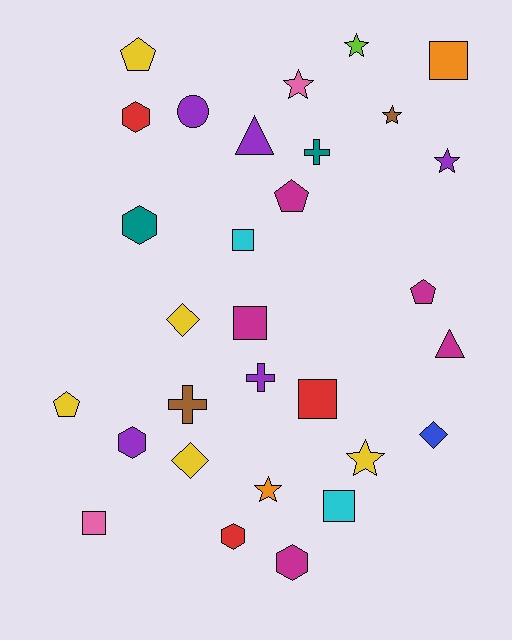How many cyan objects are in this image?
There are 2 cyan objects.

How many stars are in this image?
There are 6 stars.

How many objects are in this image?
There are 30 objects.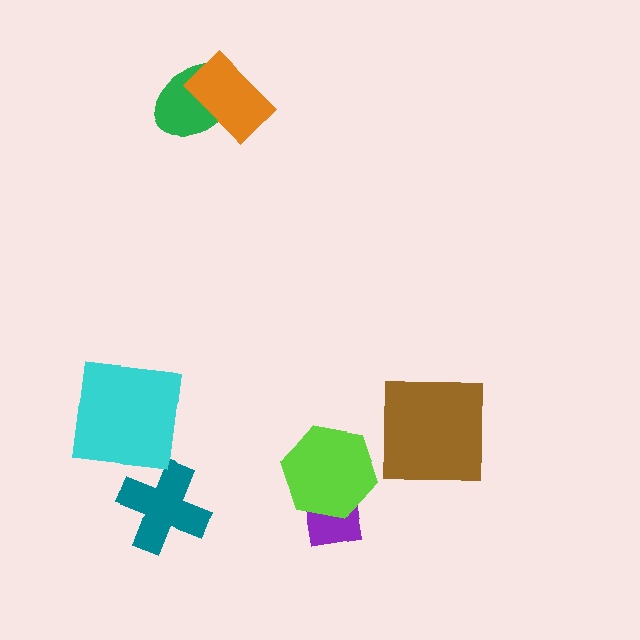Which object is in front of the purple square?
The lime hexagon is in front of the purple square.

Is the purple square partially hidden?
Yes, it is partially covered by another shape.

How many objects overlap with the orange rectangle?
1 object overlaps with the orange rectangle.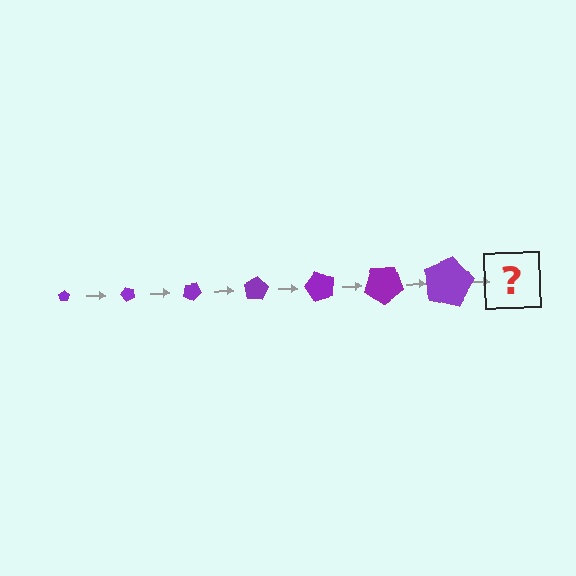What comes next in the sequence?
The next element should be a pentagon, larger than the previous one and rotated 350 degrees from the start.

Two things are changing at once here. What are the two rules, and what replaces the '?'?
The two rules are that the pentagon grows larger each step and it rotates 50 degrees each step. The '?' should be a pentagon, larger than the previous one and rotated 350 degrees from the start.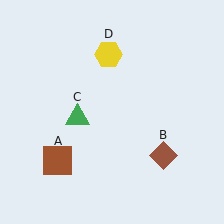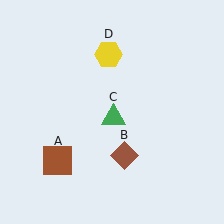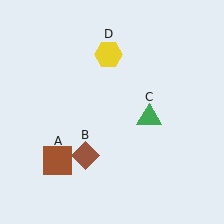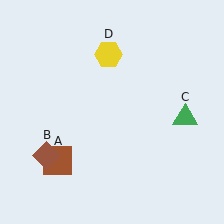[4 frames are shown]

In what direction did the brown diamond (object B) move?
The brown diamond (object B) moved left.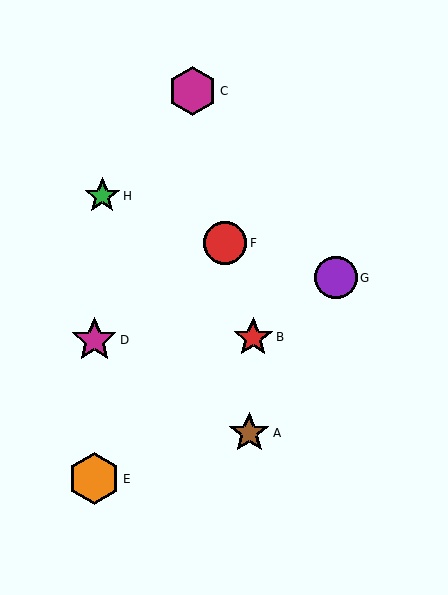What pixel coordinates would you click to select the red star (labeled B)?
Click at (253, 337) to select the red star B.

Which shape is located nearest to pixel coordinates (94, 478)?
The orange hexagon (labeled E) at (94, 479) is nearest to that location.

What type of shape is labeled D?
Shape D is a magenta star.